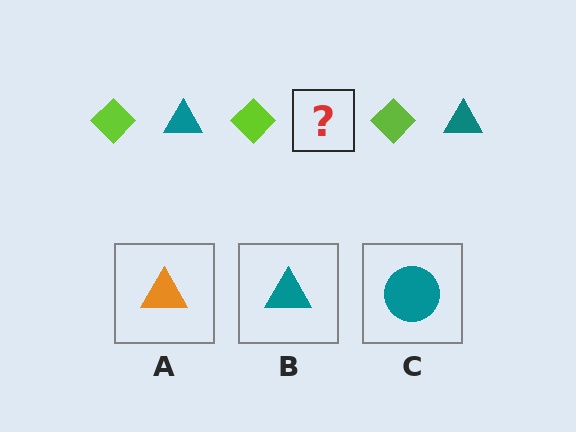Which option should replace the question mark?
Option B.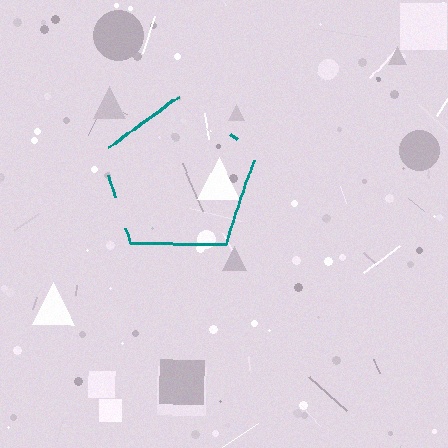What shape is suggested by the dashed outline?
The dashed outline suggests a pentagon.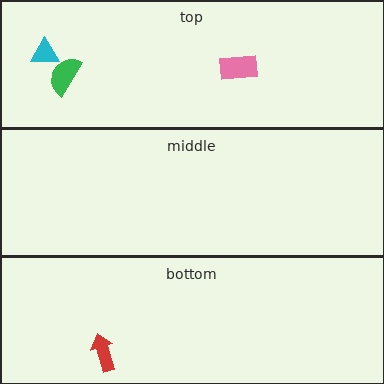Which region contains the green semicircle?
The top region.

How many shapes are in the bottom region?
1.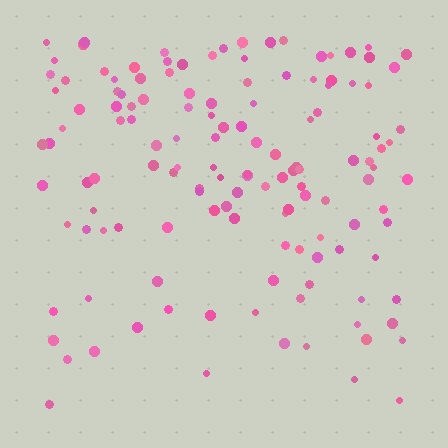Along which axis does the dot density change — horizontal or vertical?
Vertical.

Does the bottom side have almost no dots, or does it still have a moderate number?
Still a moderate number, just noticeably fewer than the top.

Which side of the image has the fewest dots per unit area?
The bottom.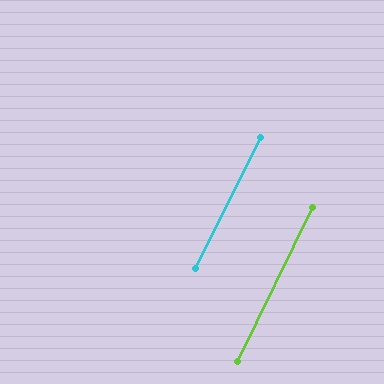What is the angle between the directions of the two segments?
Approximately 0 degrees.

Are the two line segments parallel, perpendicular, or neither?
Parallel — their directions differ by only 0.4°.